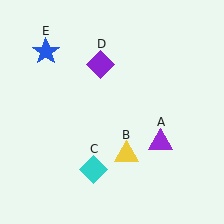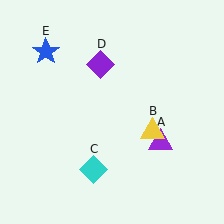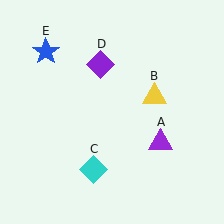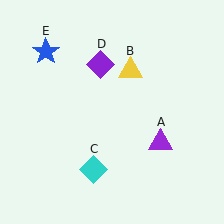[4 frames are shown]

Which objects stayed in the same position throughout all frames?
Purple triangle (object A) and cyan diamond (object C) and purple diamond (object D) and blue star (object E) remained stationary.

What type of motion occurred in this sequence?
The yellow triangle (object B) rotated counterclockwise around the center of the scene.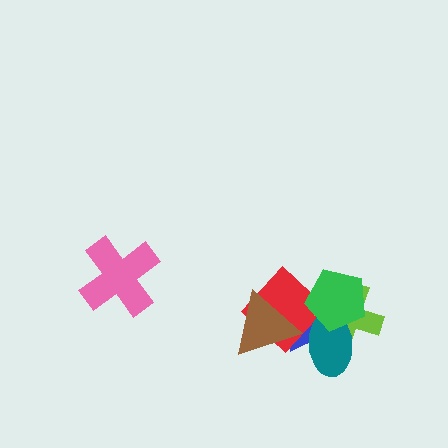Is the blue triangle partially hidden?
Yes, it is partially covered by another shape.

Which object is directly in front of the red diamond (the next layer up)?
The brown triangle is directly in front of the red diamond.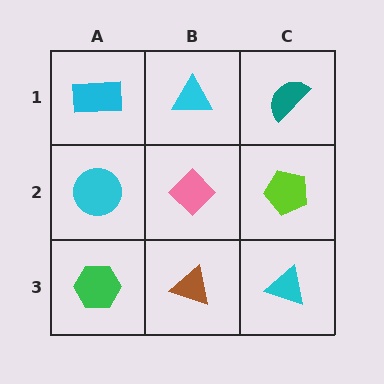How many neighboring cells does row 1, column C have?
2.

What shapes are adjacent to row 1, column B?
A pink diamond (row 2, column B), a cyan rectangle (row 1, column A), a teal semicircle (row 1, column C).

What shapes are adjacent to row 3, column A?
A cyan circle (row 2, column A), a brown triangle (row 3, column B).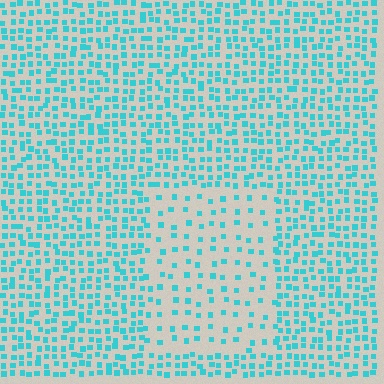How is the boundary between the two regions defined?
The boundary is defined by a change in element density (approximately 2.2x ratio). All elements are the same color, size, and shape.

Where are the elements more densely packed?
The elements are more densely packed outside the rectangle boundary.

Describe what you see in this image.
The image contains small cyan elements arranged at two different densities. A rectangle-shaped region is visible where the elements are less densely packed than the surrounding area.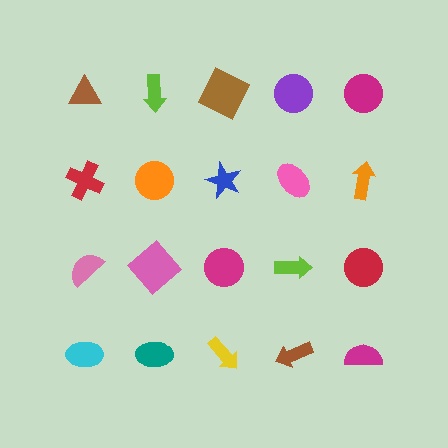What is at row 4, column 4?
A brown arrow.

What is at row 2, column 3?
A blue star.